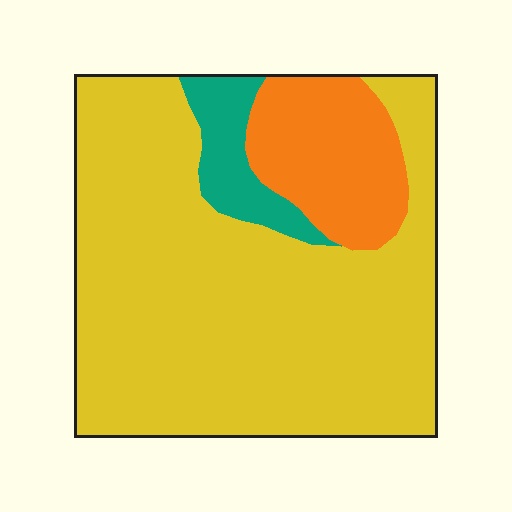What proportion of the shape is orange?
Orange covers 16% of the shape.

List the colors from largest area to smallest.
From largest to smallest: yellow, orange, teal.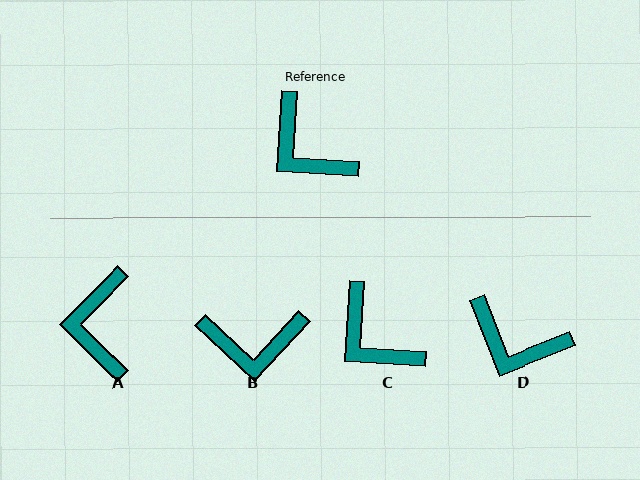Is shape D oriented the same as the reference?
No, it is off by about 25 degrees.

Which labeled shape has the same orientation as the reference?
C.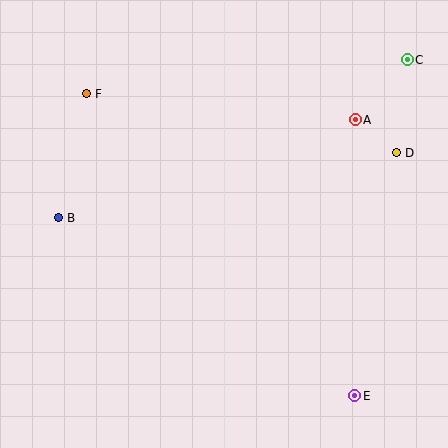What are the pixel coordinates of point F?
Point F is at (87, 94).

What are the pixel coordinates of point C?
Point C is at (407, 60).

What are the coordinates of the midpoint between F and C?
The midpoint between F and C is at (247, 77).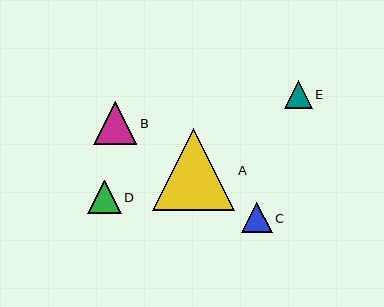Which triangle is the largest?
Triangle A is the largest with a size of approximately 82 pixels.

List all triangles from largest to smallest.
From largest to smallest: A, B, D, C, E.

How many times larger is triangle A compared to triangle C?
Triangle A is approximately 2.7 times the size of triangle C.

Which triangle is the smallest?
Triangle E is the smallest with a size of approximately 28 pixels.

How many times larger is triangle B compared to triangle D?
Triangle B is approximately 1.3 times the size of triangle D.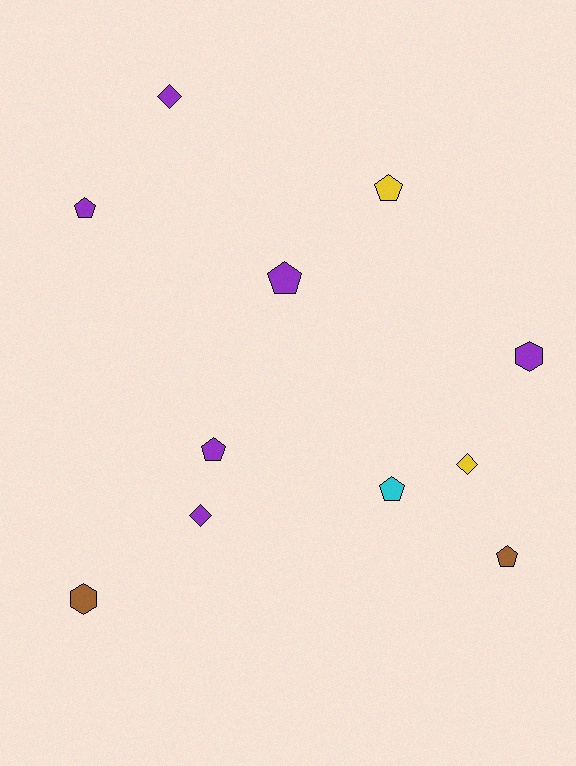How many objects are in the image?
There are 11 objects.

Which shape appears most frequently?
Pentagon, with 6 objects.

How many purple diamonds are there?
There are 2 purple diamonds.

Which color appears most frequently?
Purple, with 6 objects.